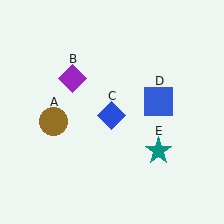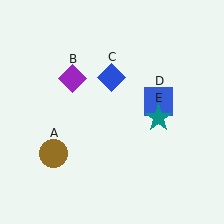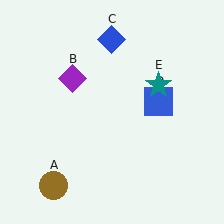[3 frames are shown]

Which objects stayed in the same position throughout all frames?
Purple diamond (object B) and blue square (object D) remained stationary.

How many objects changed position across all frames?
3 objects changed position: brown circle (object A), blue diamond (object C), teal star (object E).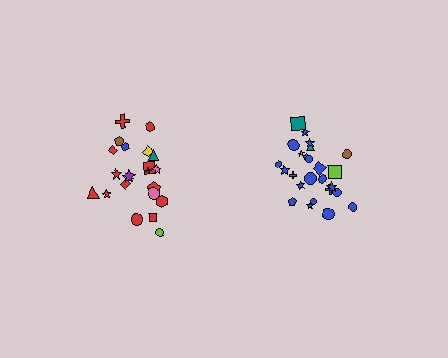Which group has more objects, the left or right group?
The right group.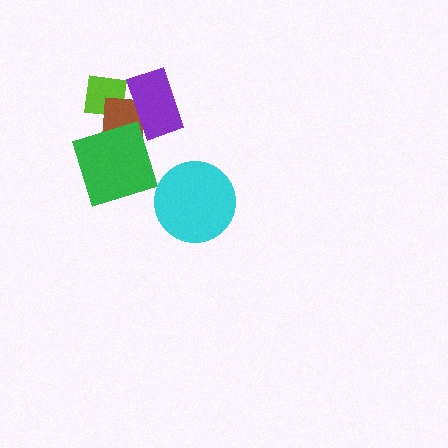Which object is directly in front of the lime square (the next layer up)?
The brown square is directly in front of the lime square.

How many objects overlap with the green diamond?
1 object overlaps with the green diamond.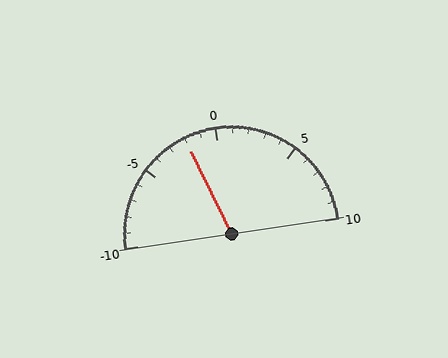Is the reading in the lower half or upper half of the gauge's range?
The reading is in the lower half of the range (-10 to 10).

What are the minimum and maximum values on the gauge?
The gauge ranges from -10 to 10.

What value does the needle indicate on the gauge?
The needle indicates approximately -2.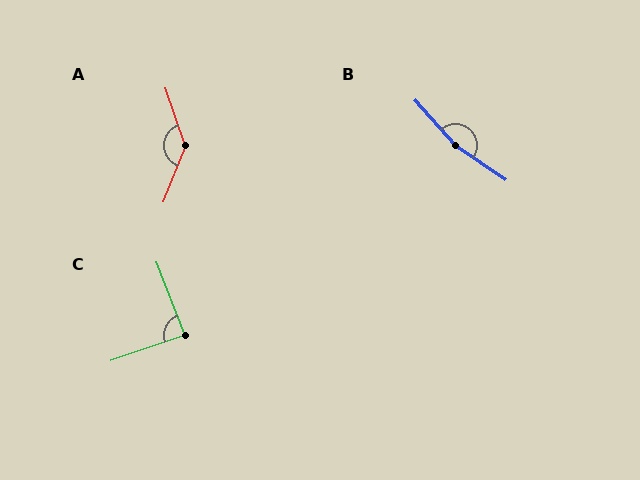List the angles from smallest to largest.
C (88°), A (140°), B (166°).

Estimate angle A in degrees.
Approximately 140 degrees.